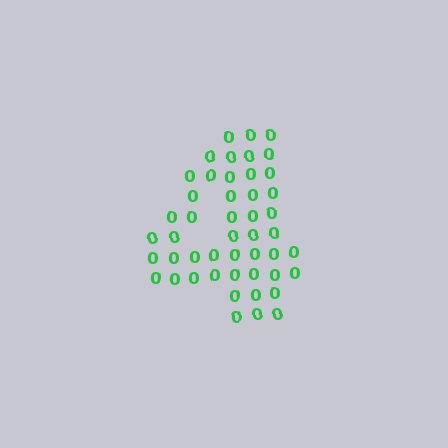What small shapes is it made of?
It is made of small digit 0's.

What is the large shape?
The large shape is the digit 4.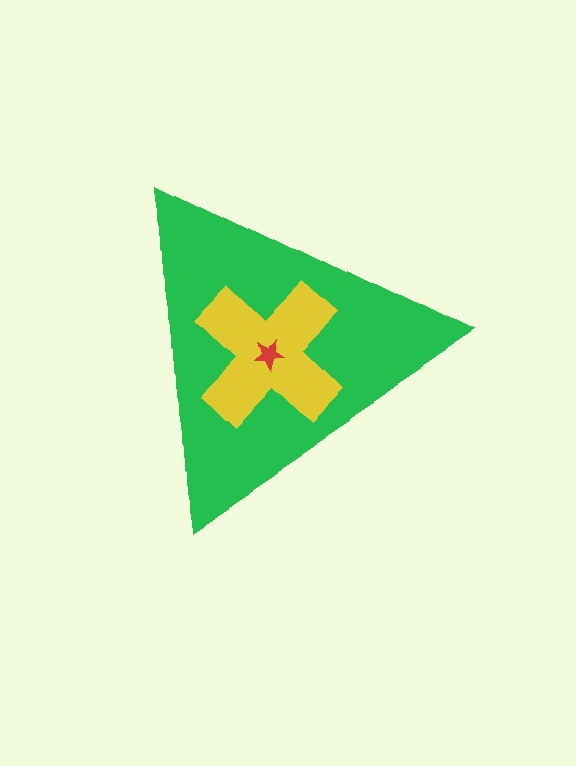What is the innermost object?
The red star.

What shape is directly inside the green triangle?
The yellow cross.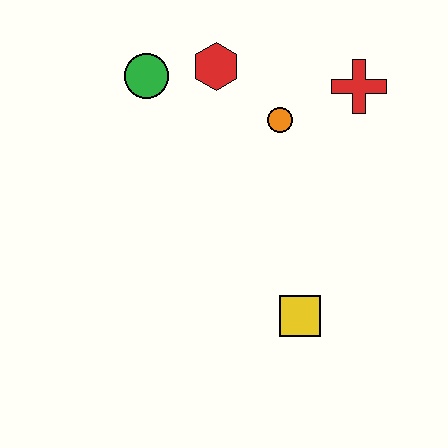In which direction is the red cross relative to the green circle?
The red cross is to the right of the green circle.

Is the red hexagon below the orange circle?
No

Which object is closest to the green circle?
The red hexagon is closest to the green circle.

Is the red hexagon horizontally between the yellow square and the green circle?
Yes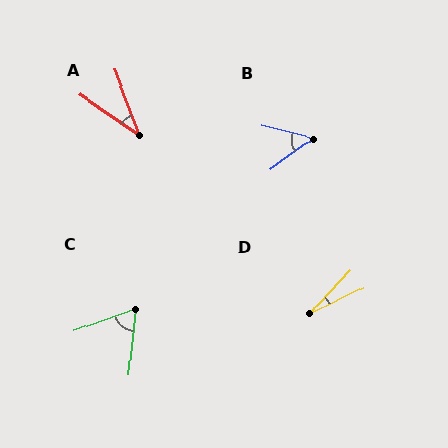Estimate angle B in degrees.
Approximately 50 degrees.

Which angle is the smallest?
D, at approximately 20 degrees.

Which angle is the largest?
C, at approximately 65 degrees.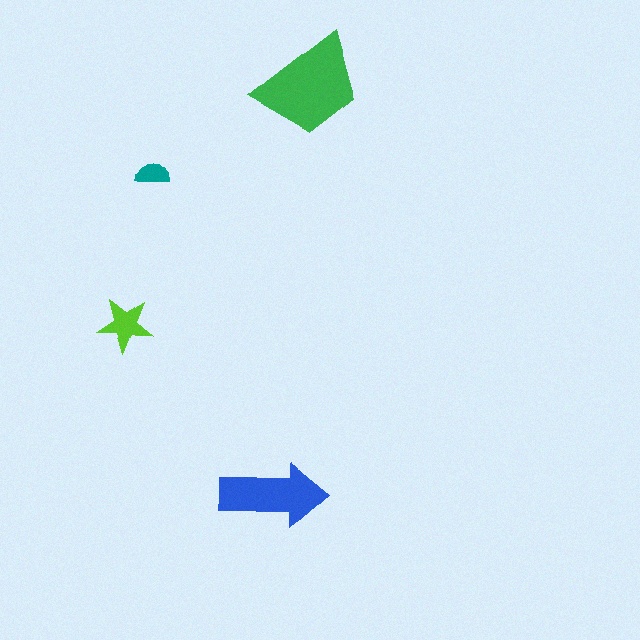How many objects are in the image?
There are 4 objects in the image.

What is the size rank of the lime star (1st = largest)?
3rd.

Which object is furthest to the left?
The lime star is leftmost.